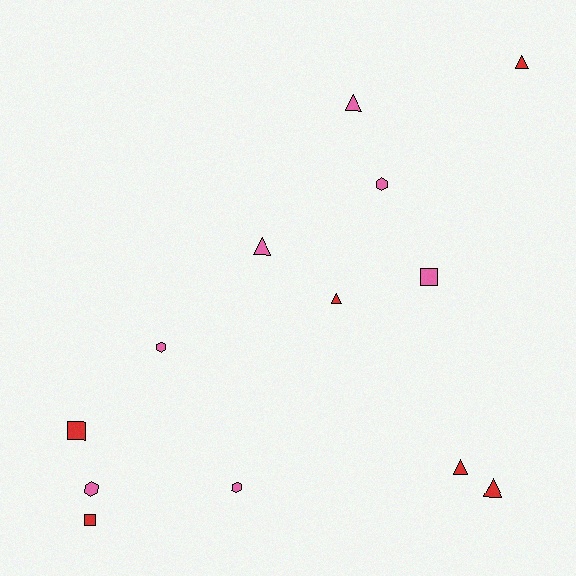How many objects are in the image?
There are 13 objects.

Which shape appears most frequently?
Triangle, with 6 objects.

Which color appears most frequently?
Pink, with 7 objects.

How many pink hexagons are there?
There are 4 pink hexagons.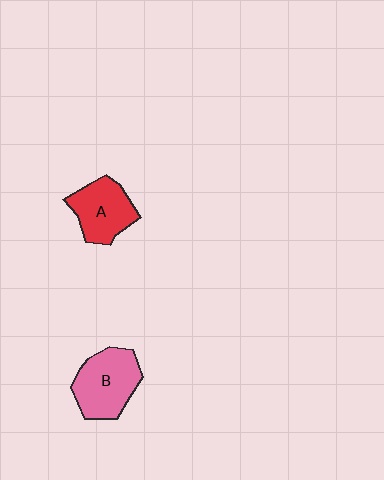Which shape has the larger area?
Shape B (pink).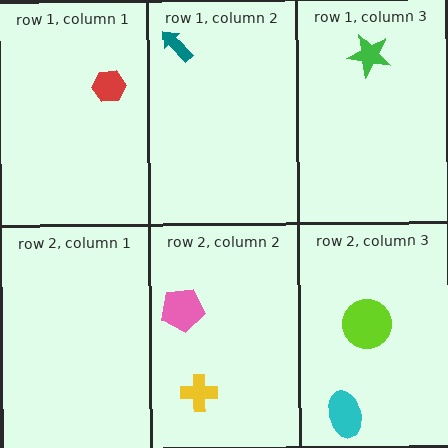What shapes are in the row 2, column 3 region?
The lime circle, the cyan ellipse.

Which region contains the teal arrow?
The row 1, column 2 region.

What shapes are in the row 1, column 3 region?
The green star.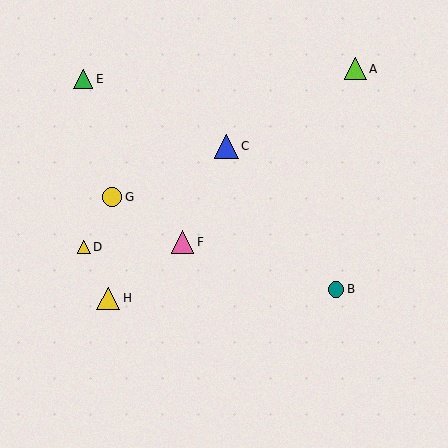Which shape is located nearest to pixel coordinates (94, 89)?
The green triangle (labeled E) at (83, 79) is nearest to that location.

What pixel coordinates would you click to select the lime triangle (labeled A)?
Click at (355, 69) to select the lime triangle A.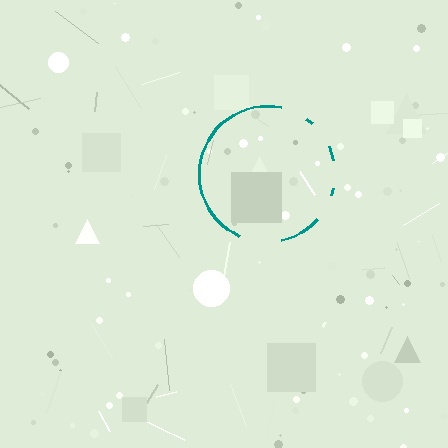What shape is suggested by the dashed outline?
The dashed outline suggests a circle.